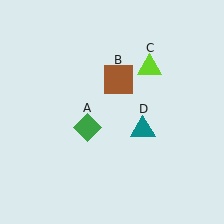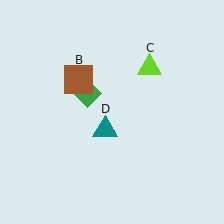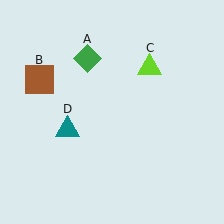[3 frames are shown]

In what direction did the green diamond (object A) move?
The green diamond (object A) moved up.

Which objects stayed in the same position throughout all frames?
Lime triangle (object C) remained stationary.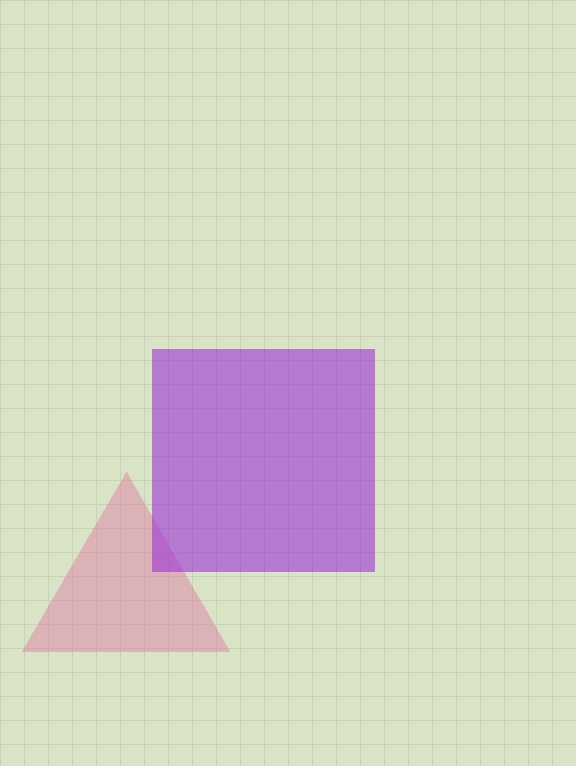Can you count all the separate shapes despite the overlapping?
Yes, there are 2 separate shapes.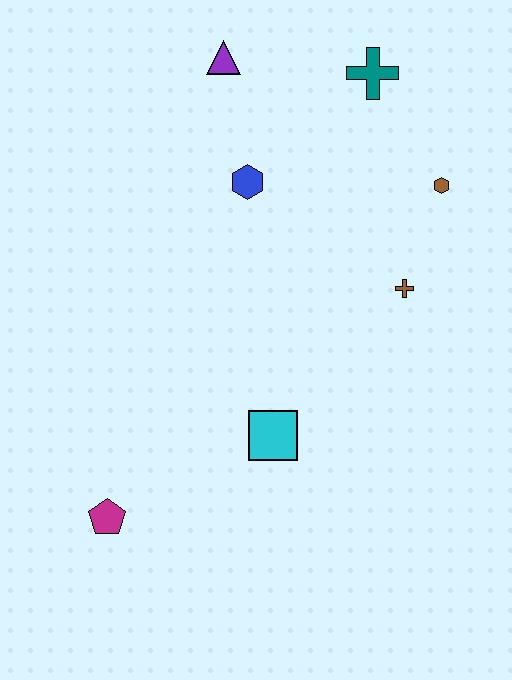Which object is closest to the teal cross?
The brown hexagon is closest to the teal cross.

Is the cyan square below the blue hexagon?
Yes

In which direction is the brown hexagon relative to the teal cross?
The brown hexagon is below the teal cross.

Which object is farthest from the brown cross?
The magenta pentagon is farthest from the brown cross.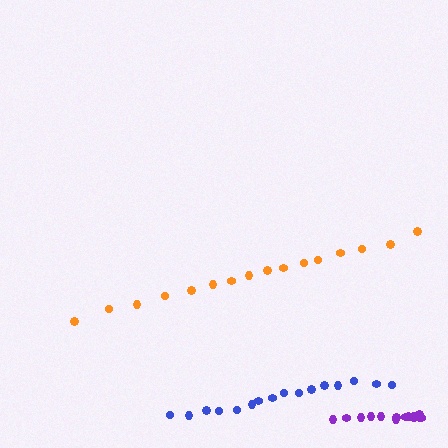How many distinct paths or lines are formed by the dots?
There are 3 distinct paths.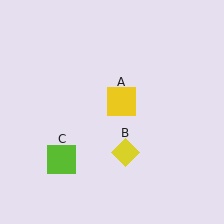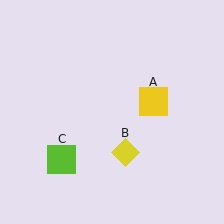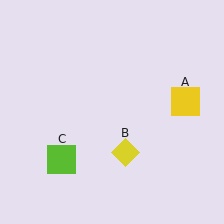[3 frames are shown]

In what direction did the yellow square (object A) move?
The yellow square (object A) moved right.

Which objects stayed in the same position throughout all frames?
Yellow diamond (object B) and lime square (object C) remained stationary.